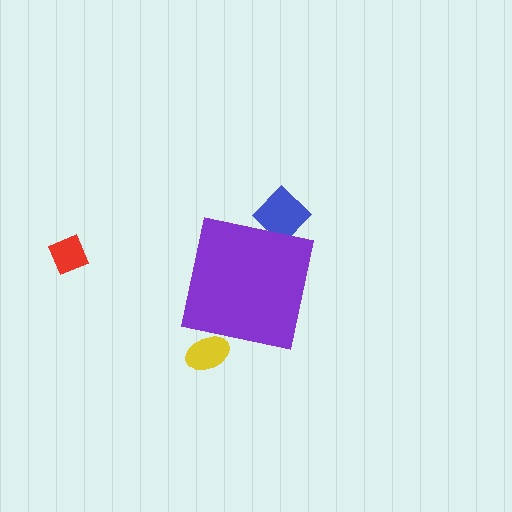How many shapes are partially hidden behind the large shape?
2 shapes are partially hidden.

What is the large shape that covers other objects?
A purple square.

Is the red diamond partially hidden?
No, the red diamond is fully visible.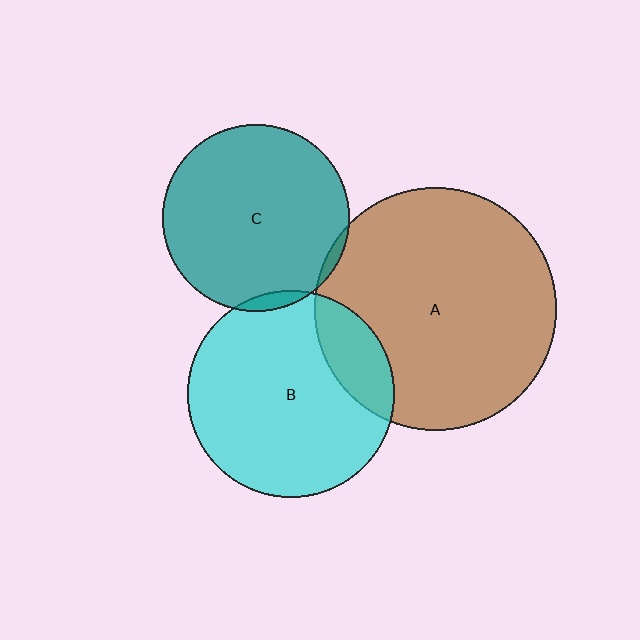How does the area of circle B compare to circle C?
Approximately 1.2 times.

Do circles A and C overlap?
Yes.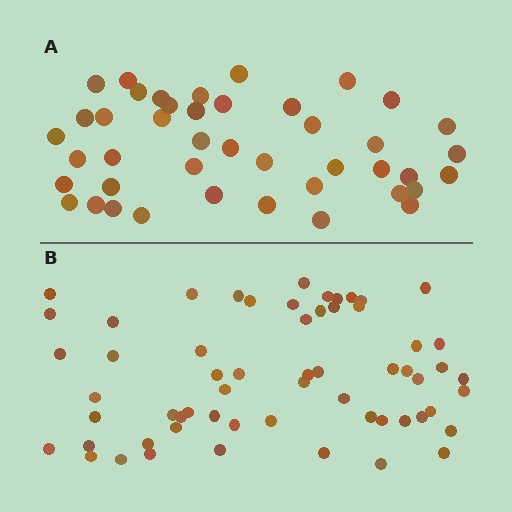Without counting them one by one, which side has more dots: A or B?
Region B (the bottom region) has more dots.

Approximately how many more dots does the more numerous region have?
Region B has approximately 15 more dots than region A.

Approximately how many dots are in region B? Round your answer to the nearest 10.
About 60 dots.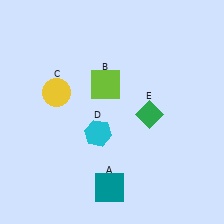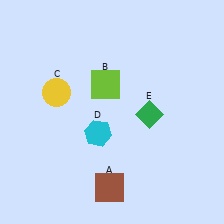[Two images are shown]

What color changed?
The square (A) changed from teal in Image 1 to brown in Image 2.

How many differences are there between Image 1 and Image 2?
There is 1 difference between the two images.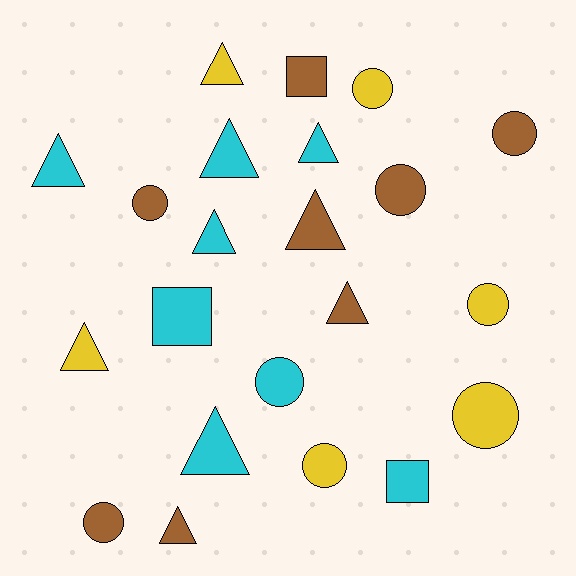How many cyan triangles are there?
There are 5 cyan triangles.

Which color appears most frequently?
Cyan, with 8 objects.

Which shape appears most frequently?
Triangle, with 10 objects.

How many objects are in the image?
There are 22 objects.